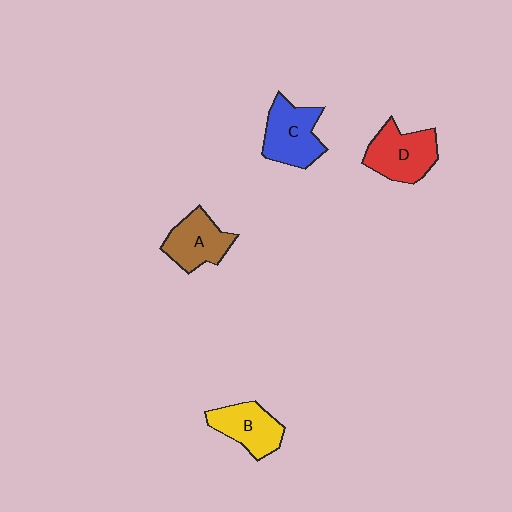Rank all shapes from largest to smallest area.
From largest to smallest: D (red), C (blue), A (brown), B (yellow).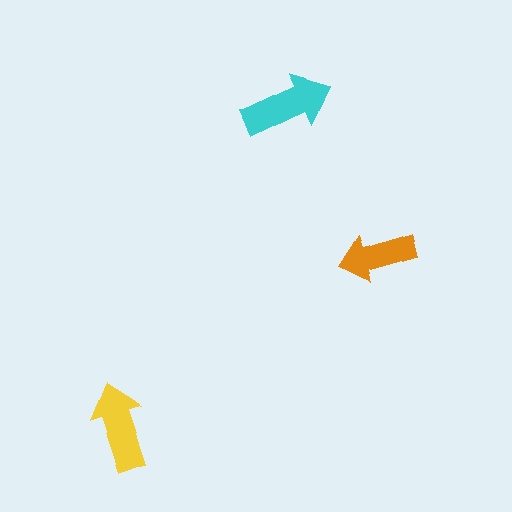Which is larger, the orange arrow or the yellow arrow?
The yellow one.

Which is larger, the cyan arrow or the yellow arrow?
The cyan one.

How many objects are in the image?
There are 3 objects in the image.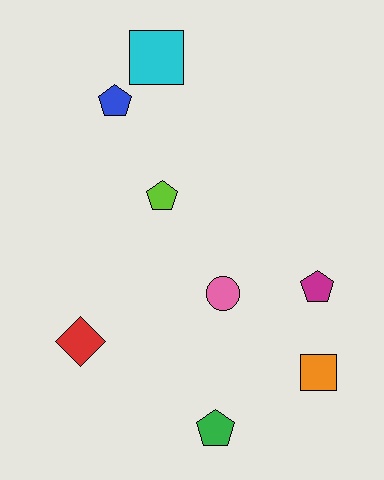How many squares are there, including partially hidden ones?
There are 2 squares.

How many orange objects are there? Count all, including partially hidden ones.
There is 1 orange object.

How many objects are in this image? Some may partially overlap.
There are 8 objects.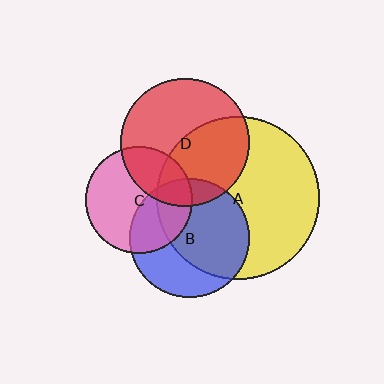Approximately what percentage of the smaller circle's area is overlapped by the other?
Approximately 15%.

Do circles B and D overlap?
Yes.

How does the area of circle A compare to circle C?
Approximately 2.3 times.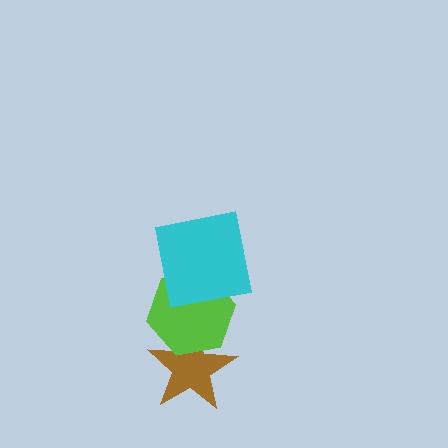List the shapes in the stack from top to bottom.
From top to bottom: the cyan square, the lime hexagon, the brown star.